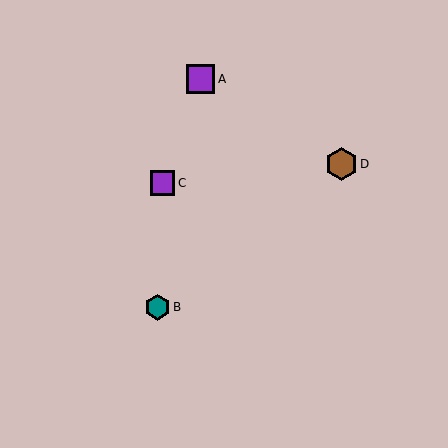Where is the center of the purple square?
The center of the purple square is at (163, 183).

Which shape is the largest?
The brown hexagon (labeled D) is the largest.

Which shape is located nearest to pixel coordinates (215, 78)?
The purple square (labeled A) at (200, 79) is nearest to that location.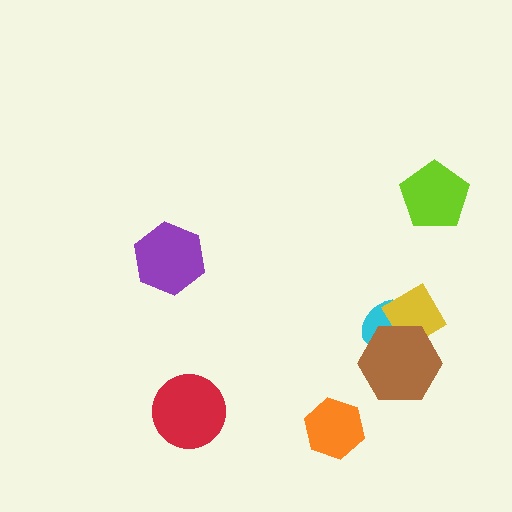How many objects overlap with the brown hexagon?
2 objects overlap with the brown hexagon.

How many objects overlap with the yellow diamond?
2 objects overlap with the yellow diamond.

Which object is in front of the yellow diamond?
The brown hexagon is in front of the yellow diamond.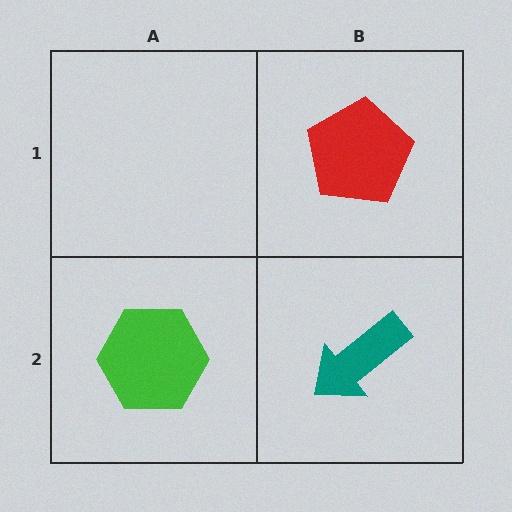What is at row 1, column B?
A red pentagon.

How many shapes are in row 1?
1 shape.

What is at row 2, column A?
A green hexagon.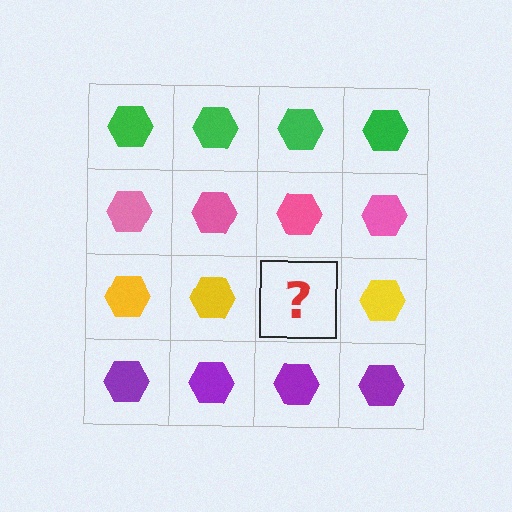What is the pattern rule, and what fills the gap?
The rule is that each row has a consistent color. The gap should be filled with a yellow hexagon.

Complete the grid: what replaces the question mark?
The question mark should be replaced with a yellow hexagon.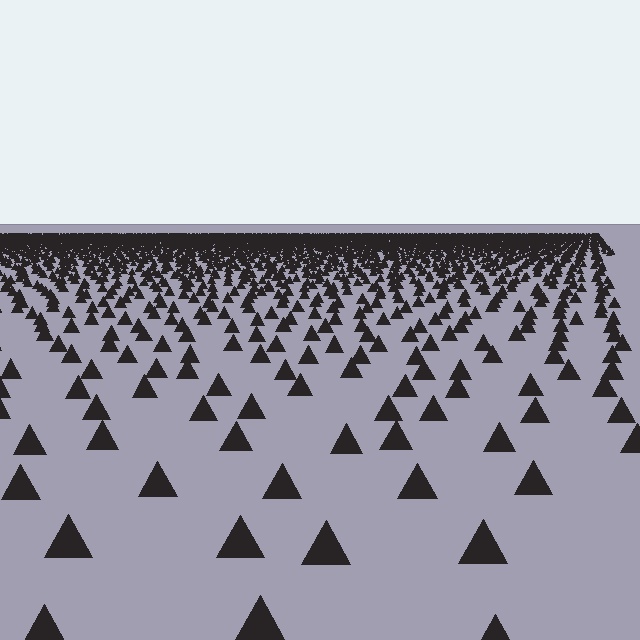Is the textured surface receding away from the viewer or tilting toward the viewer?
The surface is receding away from the viewer. Texture elements get smaller and denser toward the top.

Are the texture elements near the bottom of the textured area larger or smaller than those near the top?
Larger. Near the bottom, elements are closer to the viewer and appear at a bigger on-screen size.